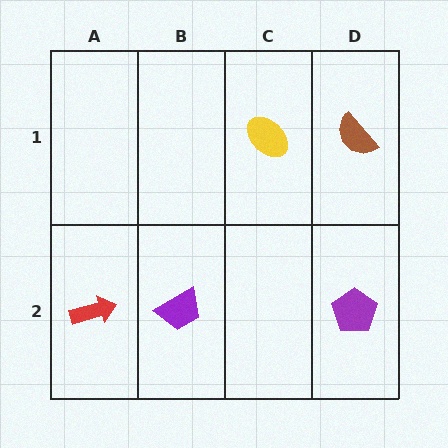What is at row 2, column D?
A purple pentagon.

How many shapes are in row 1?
2 shapes.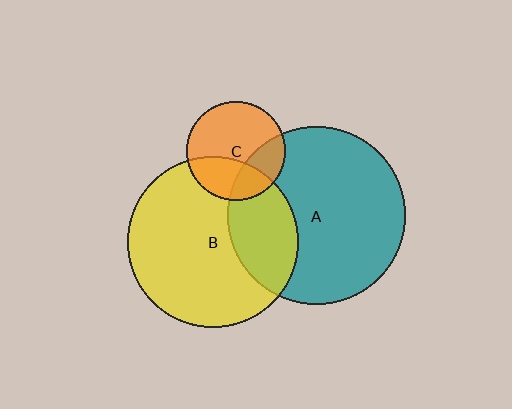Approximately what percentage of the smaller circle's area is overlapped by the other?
Approximately 30%.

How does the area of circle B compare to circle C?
Approximately 3.0 times.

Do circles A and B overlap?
Yes.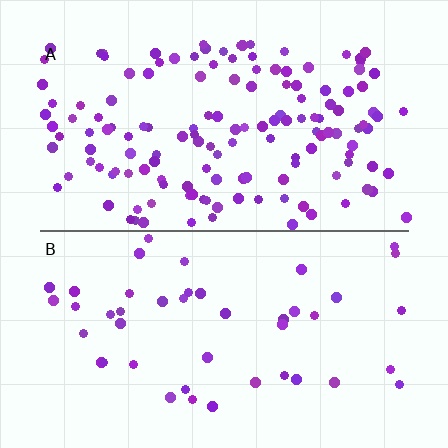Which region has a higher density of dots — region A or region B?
A (the top).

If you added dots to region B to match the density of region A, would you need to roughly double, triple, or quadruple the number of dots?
Approximately triple.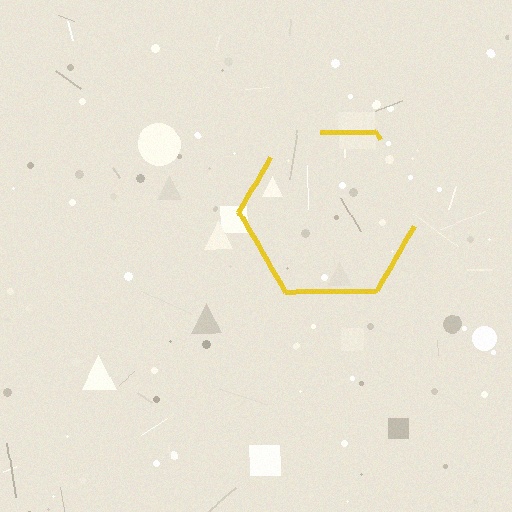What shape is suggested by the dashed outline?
The dashed outline suggests a hexagon.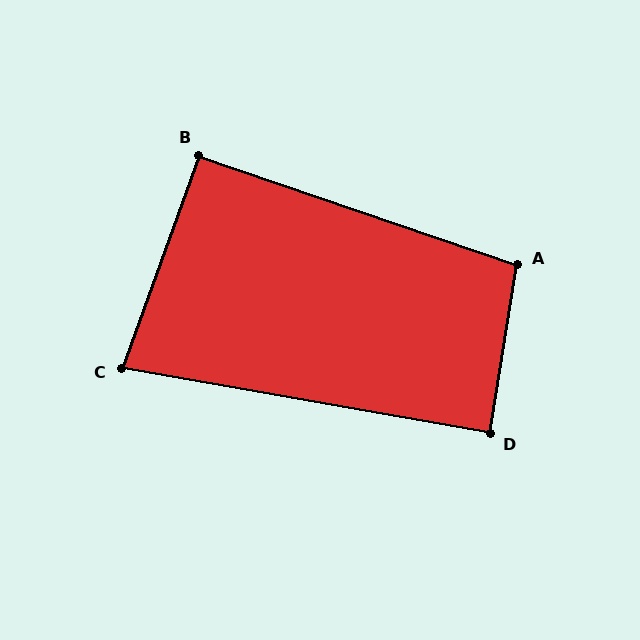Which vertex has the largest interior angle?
A, at approximately 100 degrees.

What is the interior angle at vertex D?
Approximately 89 degrees (approximately right).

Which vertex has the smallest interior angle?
C, at approximately 80 degrees.